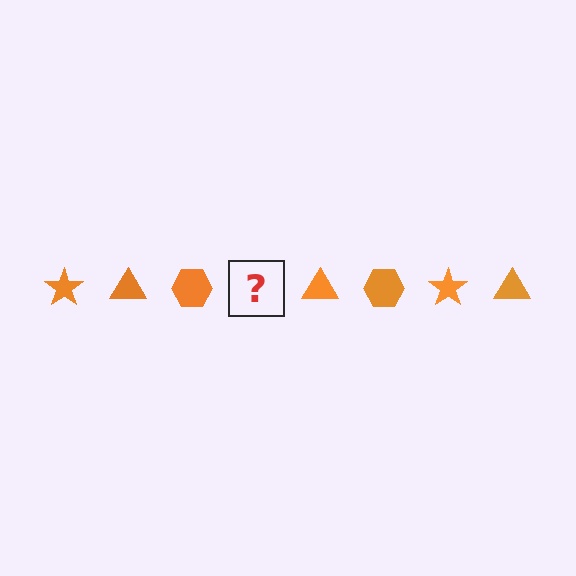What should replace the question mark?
The question mark should be replaced with an orange star.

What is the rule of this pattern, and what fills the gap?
The rule is that the pattern cycles through star, triangle, hexagon shapes in orange. The gap should be filled with an orange star.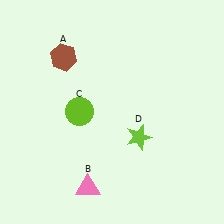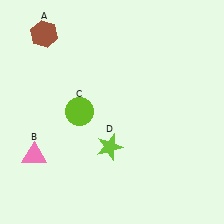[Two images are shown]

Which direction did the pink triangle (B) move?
The pink triangle (B) moved left.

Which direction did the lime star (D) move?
The lime star (D) moved left.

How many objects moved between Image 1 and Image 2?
3 objects moved between the two images.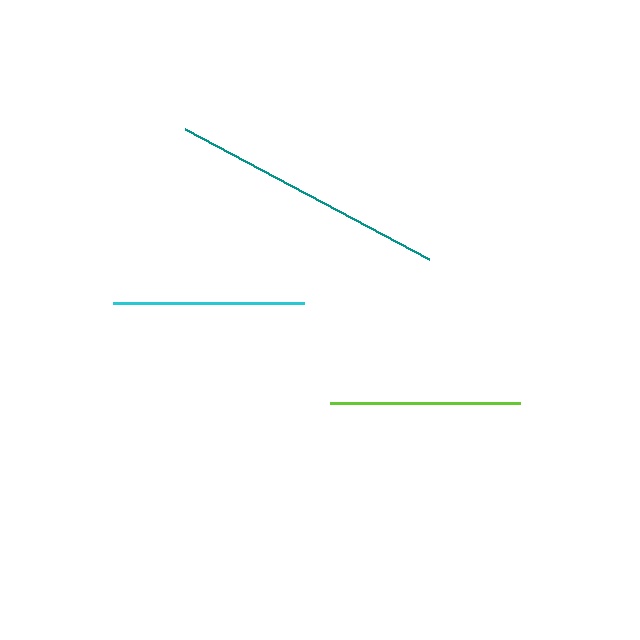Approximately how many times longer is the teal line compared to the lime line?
The teal line is approximately 1.5 times the length of the lime line.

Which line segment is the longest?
The teal line is the longest at approximately 277 pixels.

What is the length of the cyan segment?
The cyan segment is approximately 190 pixels long.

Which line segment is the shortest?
The lime line is the shortest at approximately 190 pixels.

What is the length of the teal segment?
The teal segment is approximately 277 pixels long.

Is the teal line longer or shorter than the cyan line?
The teal line is longer than the cyan line.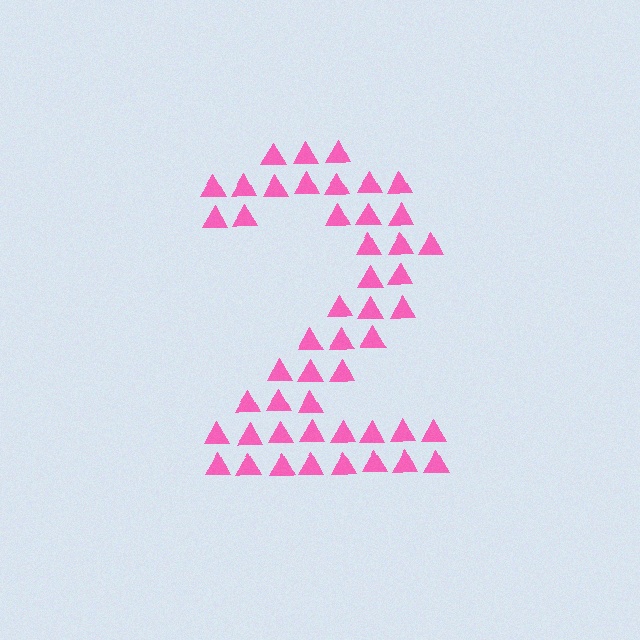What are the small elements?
The small elements are triangles.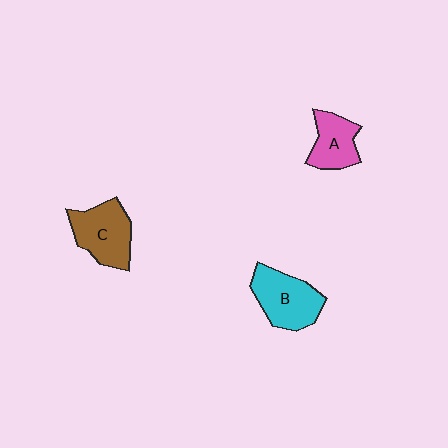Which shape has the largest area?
Shape B (cyan).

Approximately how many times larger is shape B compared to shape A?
Approximately 1.4 times.